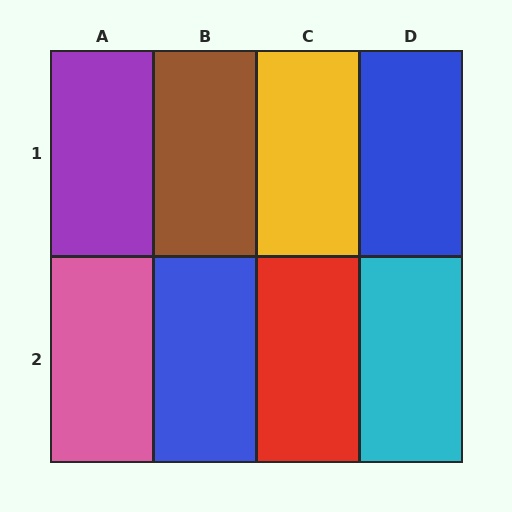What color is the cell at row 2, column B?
Blue.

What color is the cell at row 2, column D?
Cyan.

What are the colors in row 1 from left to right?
Purple, brown, yellow, blue.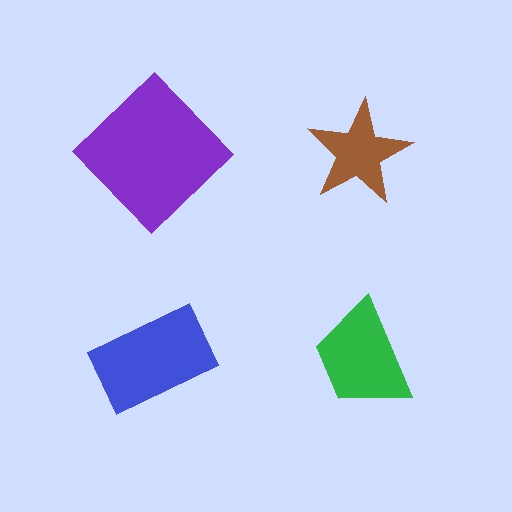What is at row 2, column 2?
A green trapezoid.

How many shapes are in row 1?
2 shapes.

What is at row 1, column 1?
A purple diamond.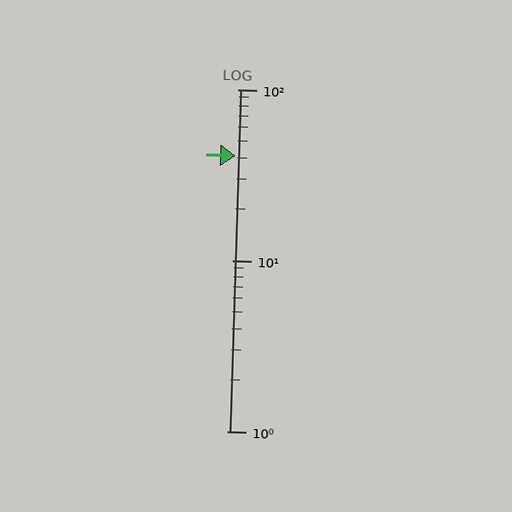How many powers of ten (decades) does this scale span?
The scale spans 2 decades, from 1 to 100.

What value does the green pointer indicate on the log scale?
The pointer indicates approximately 41.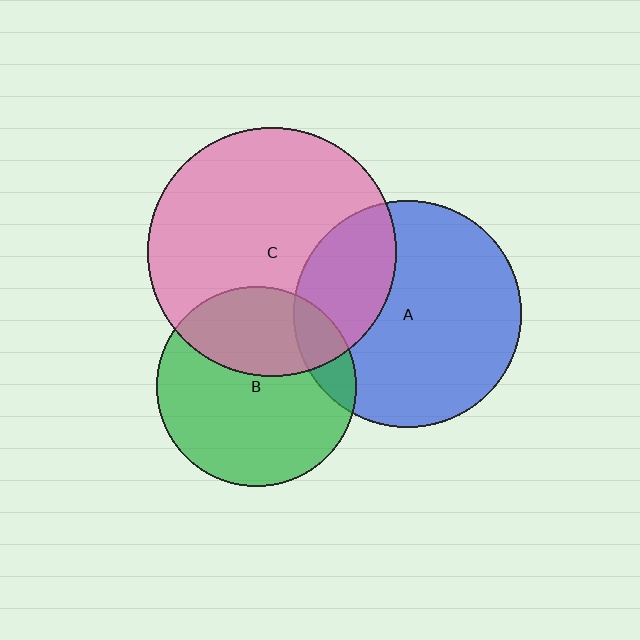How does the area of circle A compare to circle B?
Approximately 1.3 times.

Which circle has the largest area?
Circle C (pink).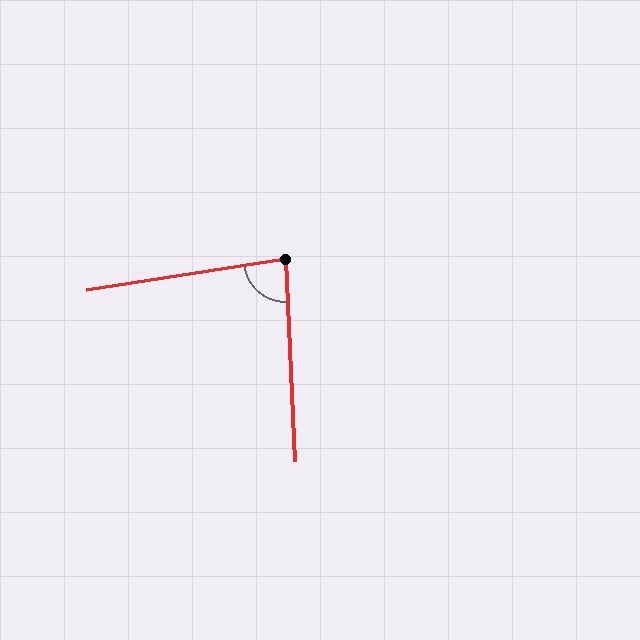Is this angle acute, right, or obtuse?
It is acute.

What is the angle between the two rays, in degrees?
Approximately 84 degrees.